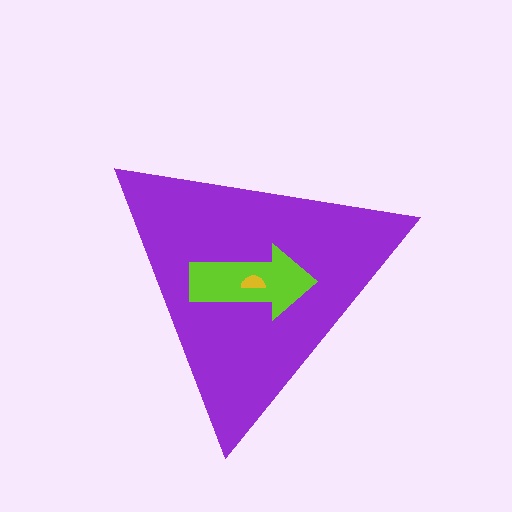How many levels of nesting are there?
3.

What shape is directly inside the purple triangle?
The lime arrow.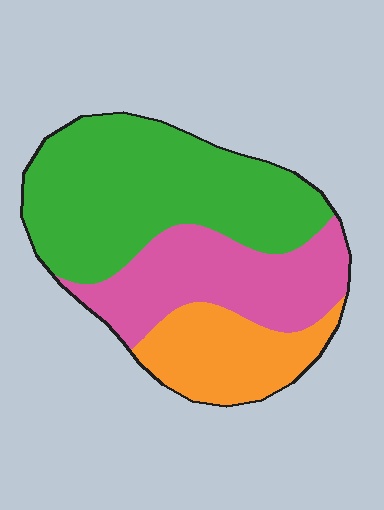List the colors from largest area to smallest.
From largest to smallest: green, pink, orange.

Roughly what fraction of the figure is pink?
Pink covers around 30% of the figure.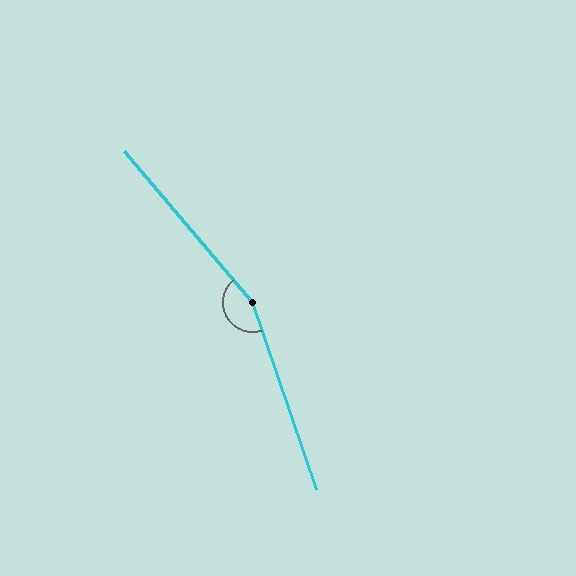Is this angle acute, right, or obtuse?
It is obtuse.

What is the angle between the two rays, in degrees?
Approximately 159 degrees.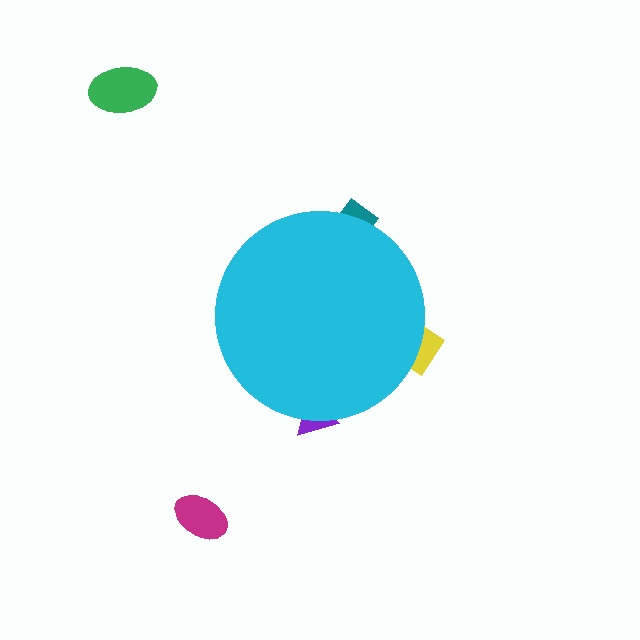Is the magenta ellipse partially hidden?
No, the magenta ellipse is fully visible.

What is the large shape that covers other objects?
A cyan circle.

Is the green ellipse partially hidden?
No, the green ellipse is fully visible.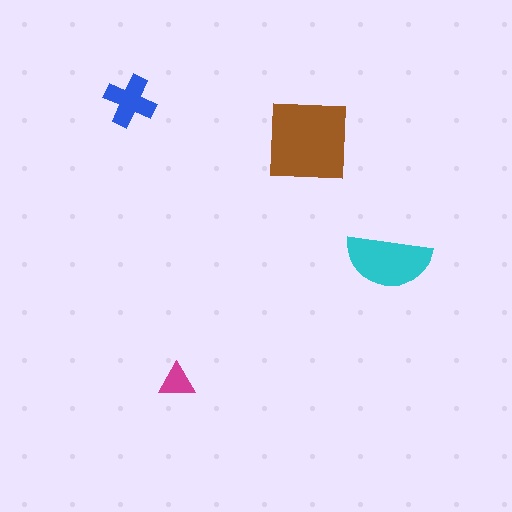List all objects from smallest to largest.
The magenta triangle, the blue cross, the cyan semicircle, the brown square.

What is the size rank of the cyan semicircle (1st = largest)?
2nd.